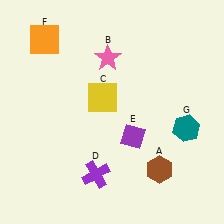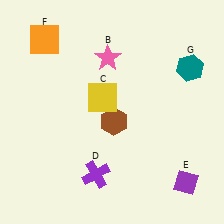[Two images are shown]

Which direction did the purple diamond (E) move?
The purple diamond (E) moved right.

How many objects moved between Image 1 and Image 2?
3 objects moved between the two images.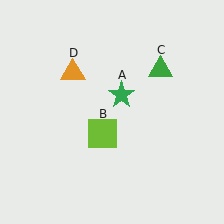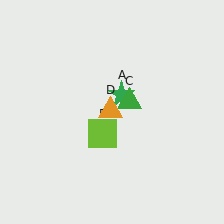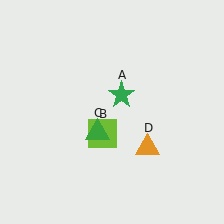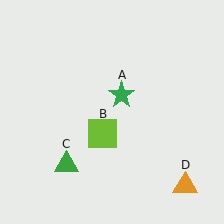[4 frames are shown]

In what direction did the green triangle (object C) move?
The green triangle (object C) moved down and to the left.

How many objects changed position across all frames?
2 objects changed position: green triangle (object C), orange triangle (object D).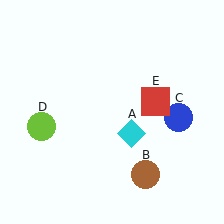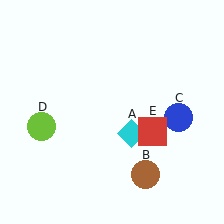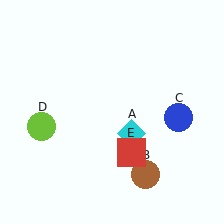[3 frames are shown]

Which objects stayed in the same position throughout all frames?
Cyan diamond (object A) and brown circle (object B) and blue circle (object C) and lime circle (object D) remained stationary.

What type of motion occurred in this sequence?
The red square (object E) rotated clockwise around the center of the scene.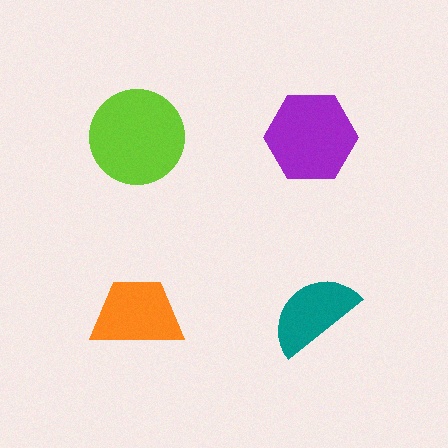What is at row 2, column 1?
An orange trapezoid.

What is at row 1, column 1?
A lime circle.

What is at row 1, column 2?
A purple hexagon.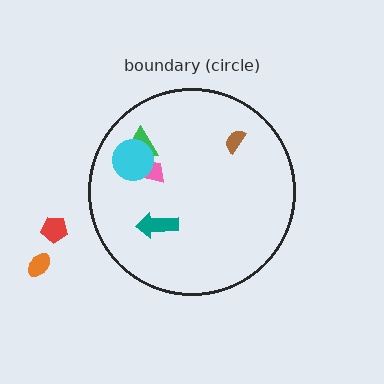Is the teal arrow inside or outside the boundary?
Inside.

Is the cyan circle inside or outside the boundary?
Inside.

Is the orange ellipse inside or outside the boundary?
Outside.